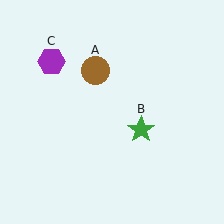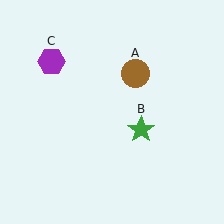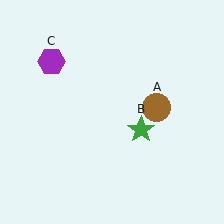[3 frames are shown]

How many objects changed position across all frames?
1 object changed position: brown circle (object A).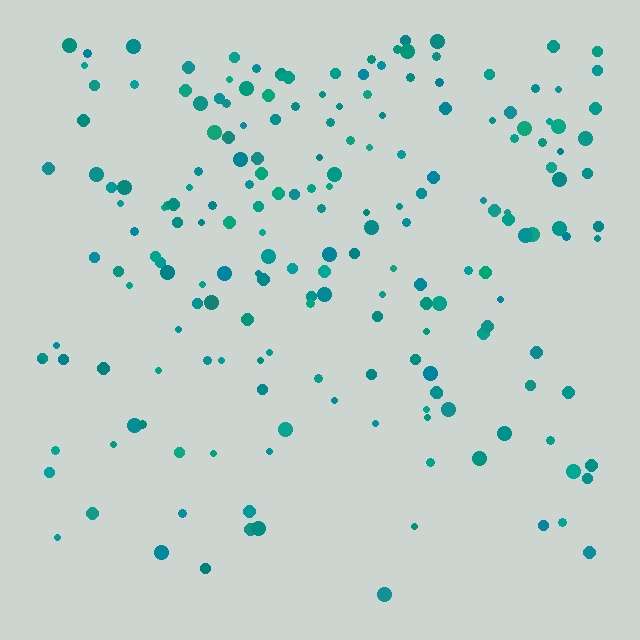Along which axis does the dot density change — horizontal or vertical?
Vertical.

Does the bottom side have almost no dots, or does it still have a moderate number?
Still a moderate number, just noticeably fewer than the top.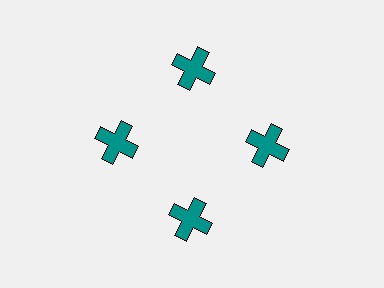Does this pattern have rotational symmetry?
Yes, this pattern has 4-fold rotational symmetry. It looks the same after rotating 90 degrees around the center.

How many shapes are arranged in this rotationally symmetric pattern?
There are 4 shapes, arranged in 4 groups of 1.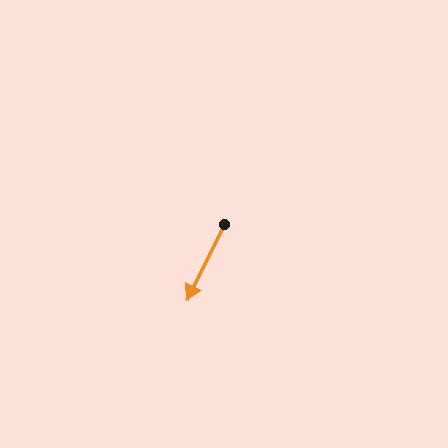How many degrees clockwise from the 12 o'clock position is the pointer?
Approximately 206 degrees.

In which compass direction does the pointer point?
Southwest.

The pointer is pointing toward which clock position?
Roughly 7 o'clock.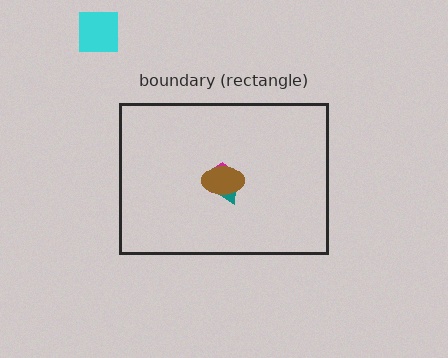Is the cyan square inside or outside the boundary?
Outside.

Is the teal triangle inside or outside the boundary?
Inside.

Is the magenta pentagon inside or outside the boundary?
Inside.